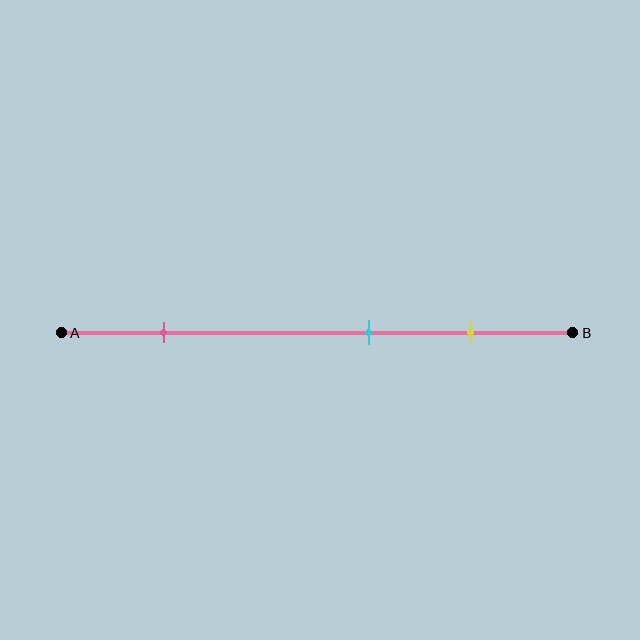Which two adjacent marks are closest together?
The cyan and yellow marks are the closest adjacent pair.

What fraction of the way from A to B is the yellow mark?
The yellow mark is approximately 80% (0.8) of the way from A to B.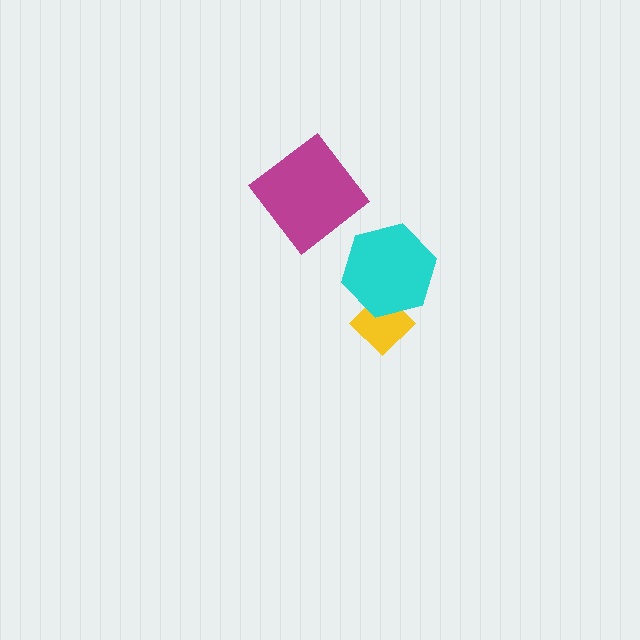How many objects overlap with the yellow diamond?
1 object overlaps with the yellow diamond.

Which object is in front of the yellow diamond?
The cyan hexagon is in front of the yellow diamond.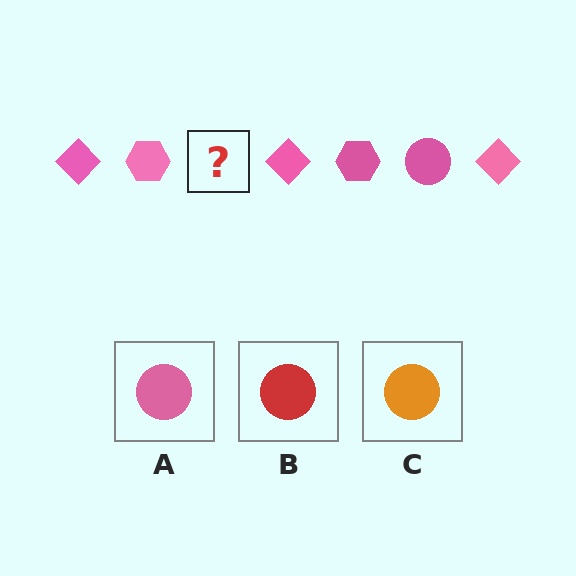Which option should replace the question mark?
Option A.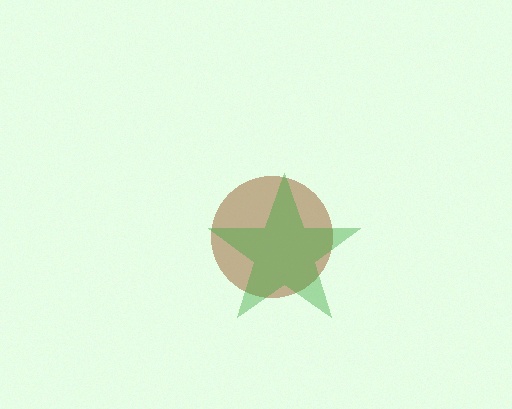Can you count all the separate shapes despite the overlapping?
Yes, there are 2 separate shapes.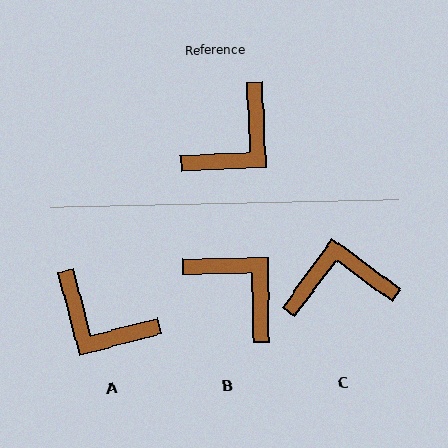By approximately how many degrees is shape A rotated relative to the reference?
Approximately 78 degrees clockwise.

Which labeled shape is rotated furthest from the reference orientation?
C, about 141 degrees away.